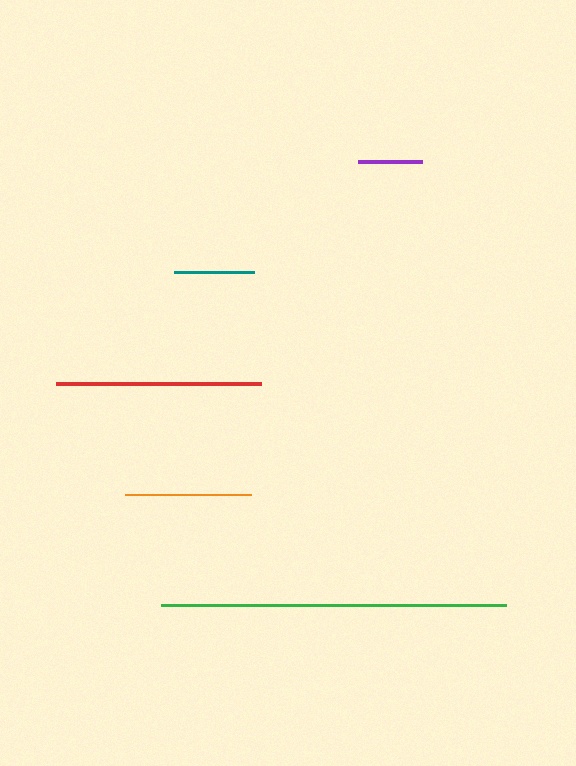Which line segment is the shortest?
The purple line is the shortest at approximately 64 pixels.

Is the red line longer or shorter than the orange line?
The red line is longer than the orange line.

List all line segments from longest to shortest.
From longest to shortest: green, red, orange, teal, purple.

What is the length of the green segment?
The green segment is approximately 345 pixels long.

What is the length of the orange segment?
The orange segment is approximately 126 pixels long.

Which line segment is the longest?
The green line is the longest at approximately 345 pixels.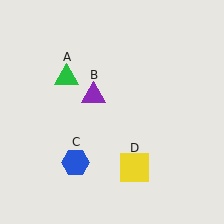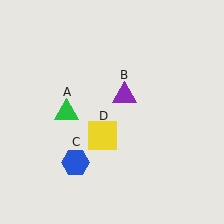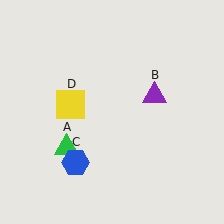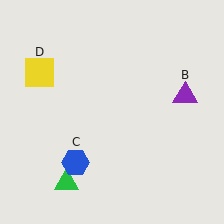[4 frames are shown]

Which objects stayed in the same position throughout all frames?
Blue hexagon (object C) remained stationary.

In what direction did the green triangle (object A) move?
The green triangle (object A) moved down.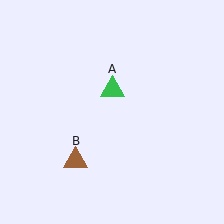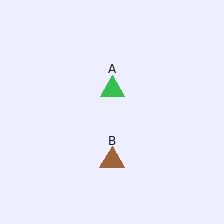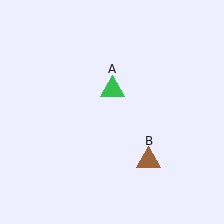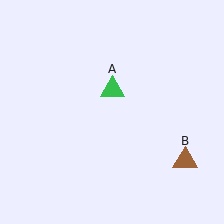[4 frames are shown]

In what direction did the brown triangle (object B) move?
The brown triangle (object B) moved right.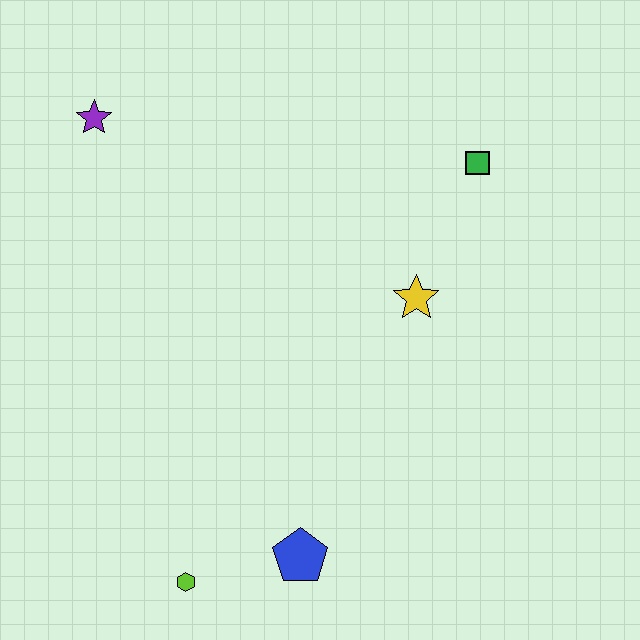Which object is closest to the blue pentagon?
The lime hexagon is closest to the blue pentagon.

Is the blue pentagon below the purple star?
Yes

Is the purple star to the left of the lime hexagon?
Yes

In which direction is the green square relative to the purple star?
The green square is to the right of the purple star.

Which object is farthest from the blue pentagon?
The purple star is farthest from the blue pentagon.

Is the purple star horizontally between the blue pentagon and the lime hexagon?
No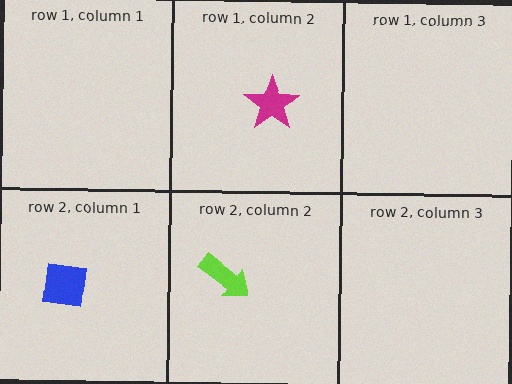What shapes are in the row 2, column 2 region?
The lime arrow.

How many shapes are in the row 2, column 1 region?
1.